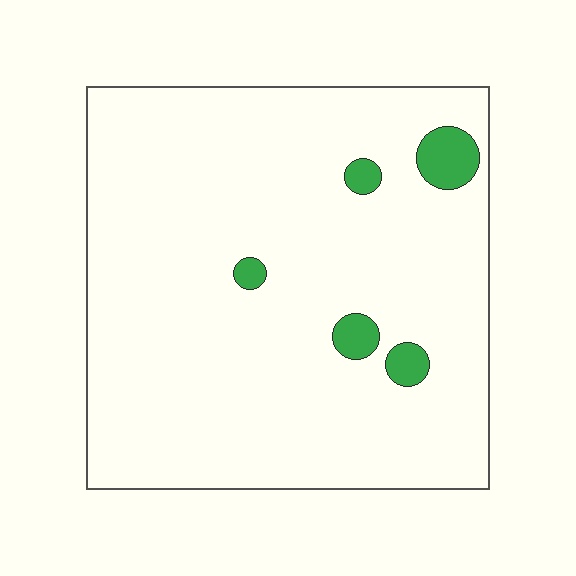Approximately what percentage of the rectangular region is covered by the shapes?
Approximately 5%.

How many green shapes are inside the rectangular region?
5.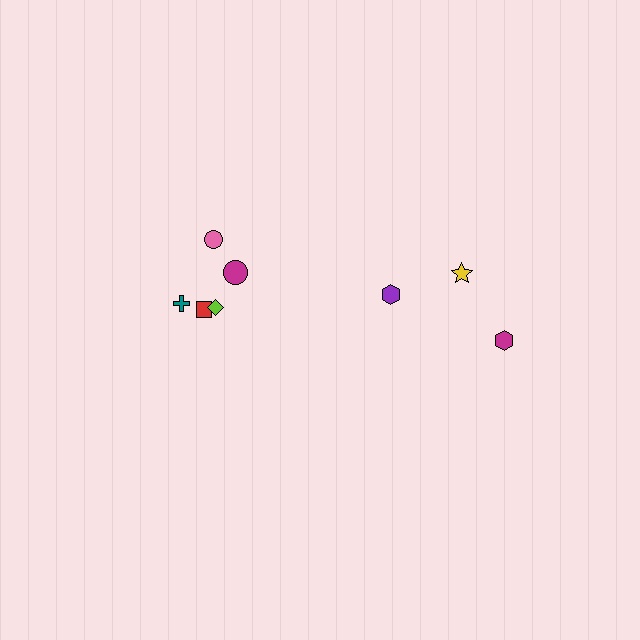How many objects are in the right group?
There are 3 objects.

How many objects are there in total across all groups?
There are 8 objects.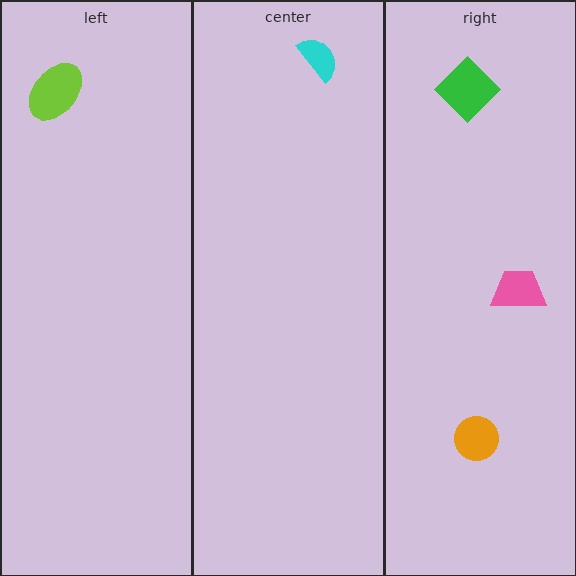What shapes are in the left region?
The lime ellipse.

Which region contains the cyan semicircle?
The center region.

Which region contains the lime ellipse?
The left region.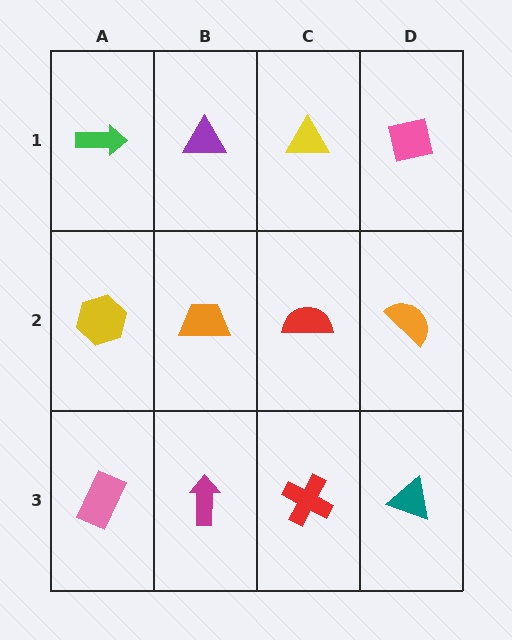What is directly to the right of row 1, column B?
A yellow triangle.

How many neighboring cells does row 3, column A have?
2.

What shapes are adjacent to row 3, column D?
An orange semicircle (row 2, column D), a red cross (row 3, column C).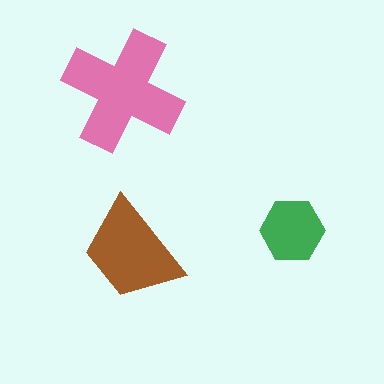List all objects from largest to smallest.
The pink cross, the brown trapezoid, the green hexagon.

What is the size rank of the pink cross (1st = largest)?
1st.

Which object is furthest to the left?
The pink cross is leftmost.